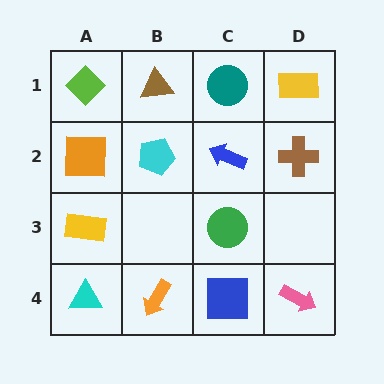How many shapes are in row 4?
4 shapes.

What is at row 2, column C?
A blue arrow.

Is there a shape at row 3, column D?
No, that cell is empty.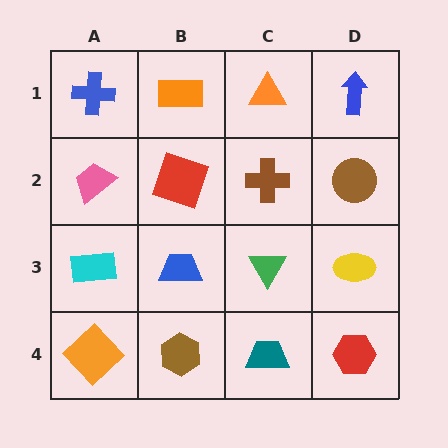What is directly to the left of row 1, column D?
An orange triangle.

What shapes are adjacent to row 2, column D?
A blue arrow (row 1, column D), a yellow ellipse (row 3, column D), a brown cross (row 2, column C).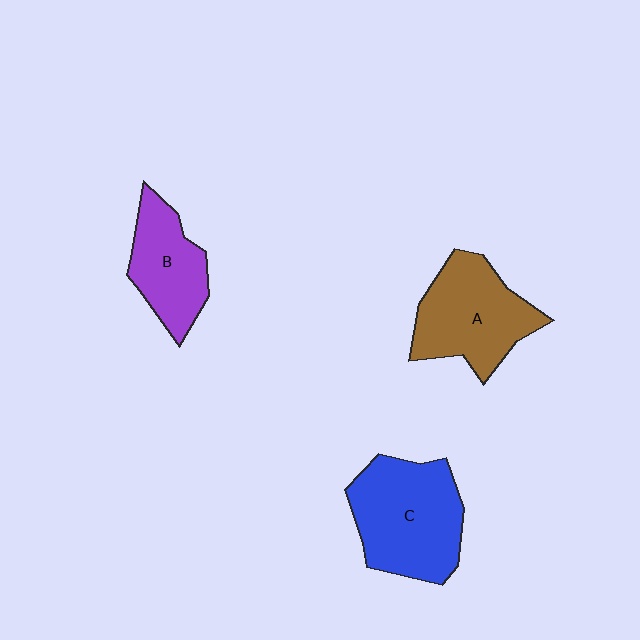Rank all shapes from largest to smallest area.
From largest to smallest: C (blue), A (brown), B (purple).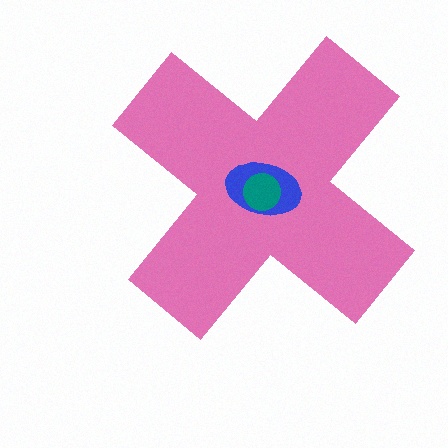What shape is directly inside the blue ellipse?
The teal circle.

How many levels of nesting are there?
3.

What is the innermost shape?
The teal circle.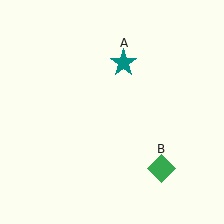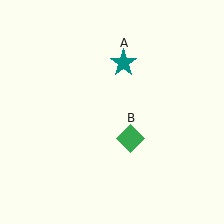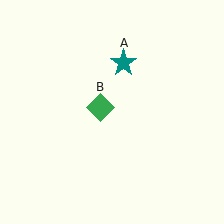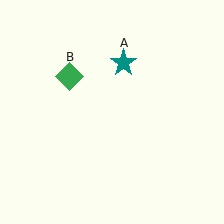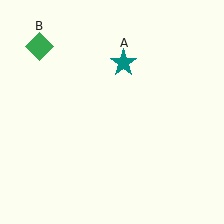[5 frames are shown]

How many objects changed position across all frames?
1 object changed position: green diamond (object B).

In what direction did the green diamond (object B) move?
The green diamond (object B) moved up and to the left.